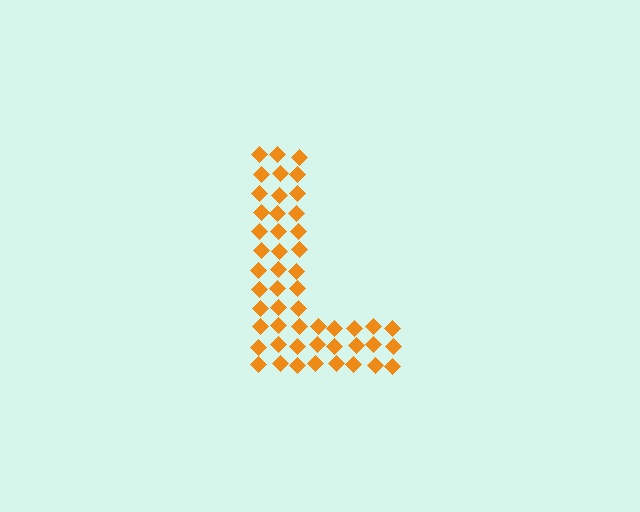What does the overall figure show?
The overall figure shows the letter L.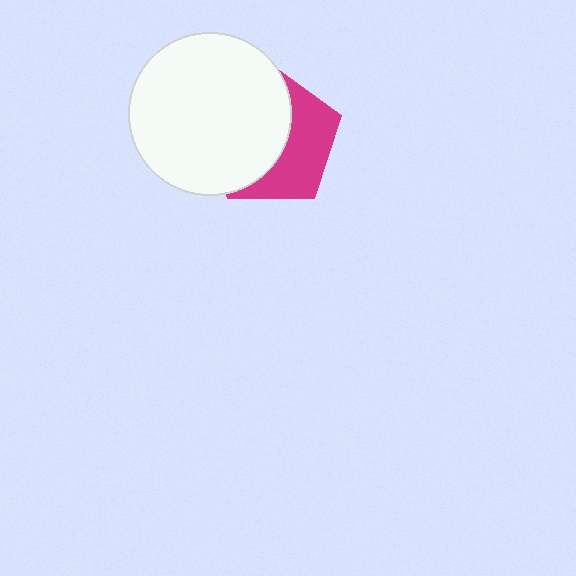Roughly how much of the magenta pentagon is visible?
A small part of it is visible (roughly 43%).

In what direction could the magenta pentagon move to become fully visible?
The magenta pentagon could move right. That would shift it out from behind the white circle entirely.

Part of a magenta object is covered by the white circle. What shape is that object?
It is a pentagon.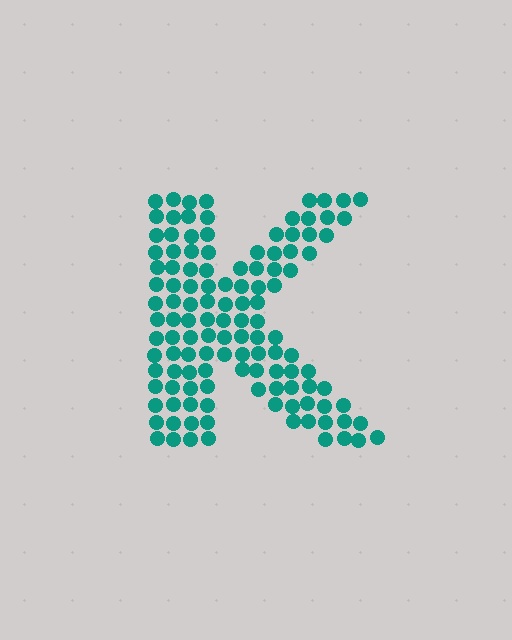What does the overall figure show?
The overall figure shows the letter K.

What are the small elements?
The small elements are circles.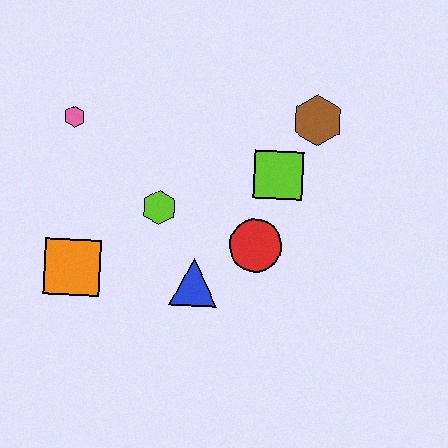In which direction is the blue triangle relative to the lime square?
The blue triangle is below the lime square.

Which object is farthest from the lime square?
The orange square is farthest from the lime square.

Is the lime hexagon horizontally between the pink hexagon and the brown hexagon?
Yes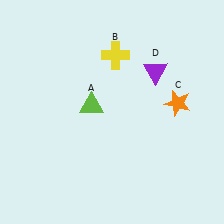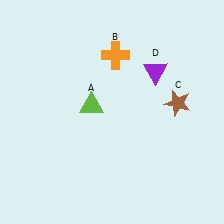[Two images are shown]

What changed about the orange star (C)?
In Image 1, C is orange. In Image 2, it changed to brown.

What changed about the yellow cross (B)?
In Image 1, B is yellow. In Image 2, it changed to orange.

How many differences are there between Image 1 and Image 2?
There are 2 differences between the two images.